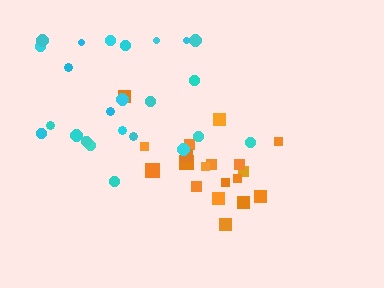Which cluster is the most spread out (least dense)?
Cyan.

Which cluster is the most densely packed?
Orange.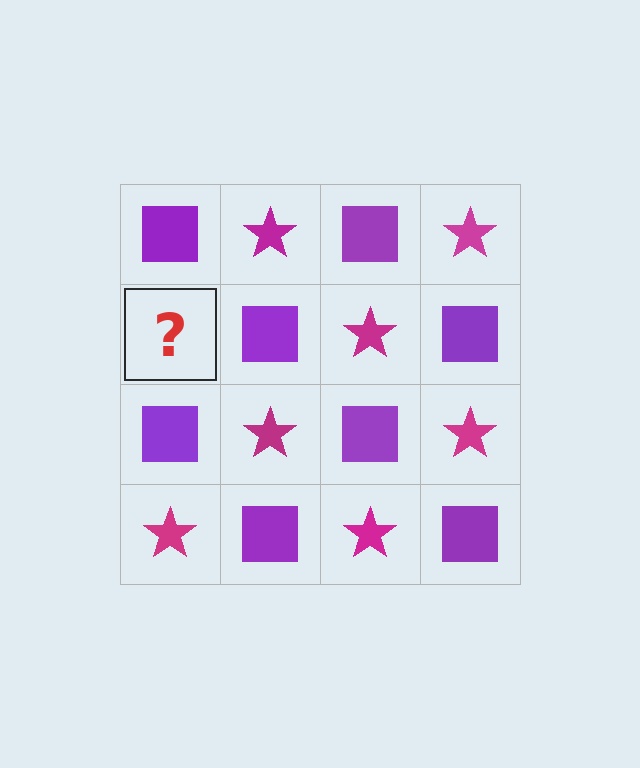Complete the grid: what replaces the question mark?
The question mark should be replaced with a magenta star.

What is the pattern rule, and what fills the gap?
The rule is that it alternates purple square and magenta star in a checkerboard pattern. The gap should be filled with a magenta star.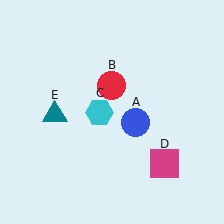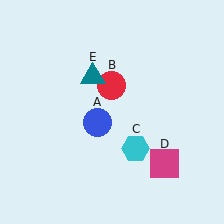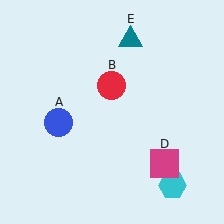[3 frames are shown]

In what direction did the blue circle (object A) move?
The blue circle (object A) moved left.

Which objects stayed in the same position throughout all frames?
Red circle (object B) and magenta square (object D) remained stationary.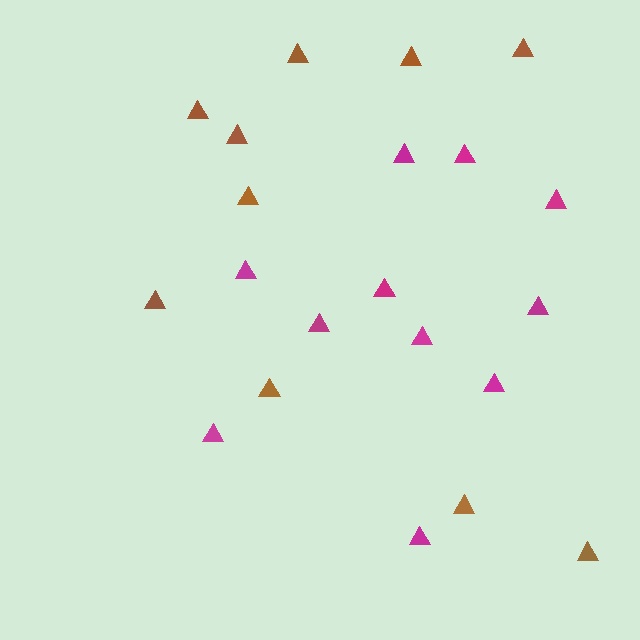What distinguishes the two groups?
There are 2 groups: one group of magenta triangles (11) and one group of brown triangles (10).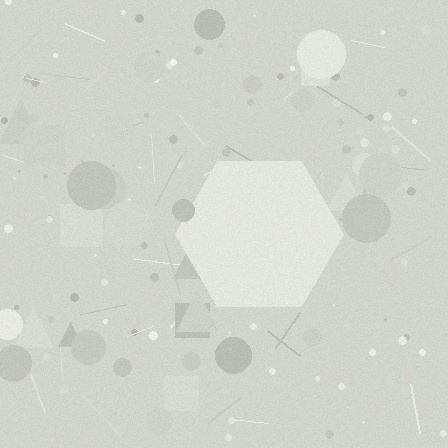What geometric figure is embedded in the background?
A hexagon is embedded in the background.